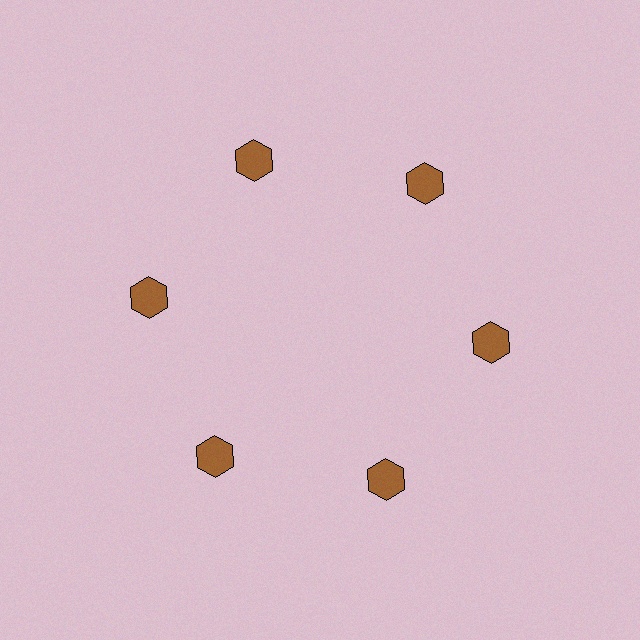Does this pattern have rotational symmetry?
Yes, this pattern has 6-fold rotational symmetry. It looks the same after rotating 60 degrees around the center.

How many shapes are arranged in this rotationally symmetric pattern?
There are 6 shapes, arranged in 6 groups of 1.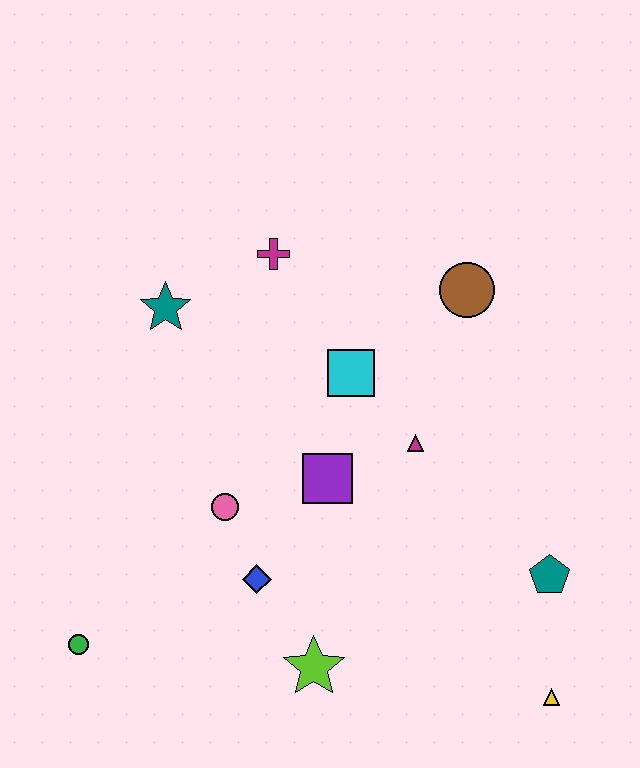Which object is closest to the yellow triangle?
The teal pentagon is closest to the yellow triangle.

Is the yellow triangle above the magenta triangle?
No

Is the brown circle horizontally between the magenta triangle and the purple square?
No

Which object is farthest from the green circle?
The brown circle is farthest from the green circle.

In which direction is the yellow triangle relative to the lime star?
The yellow triangle is to the right of the lime star.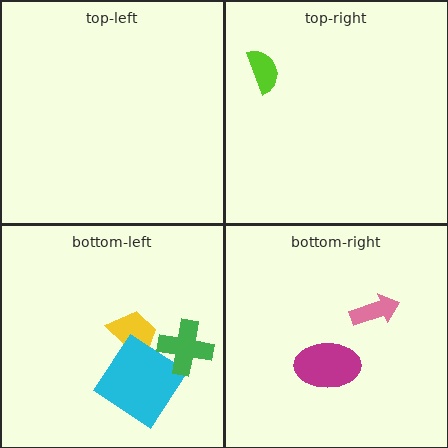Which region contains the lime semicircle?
The top-right region.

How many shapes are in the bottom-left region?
3.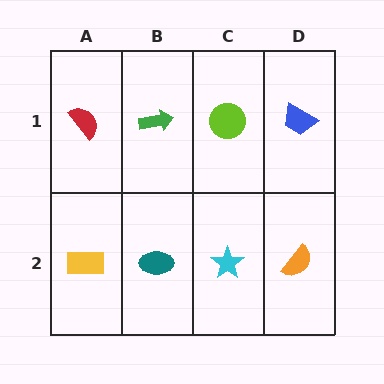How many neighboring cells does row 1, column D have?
2.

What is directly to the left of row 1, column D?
A lime circle.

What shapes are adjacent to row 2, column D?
A blue trapezoid (row 1, column D), a cyan star (row 2, column C).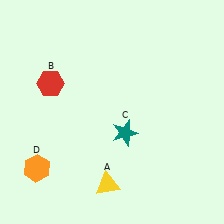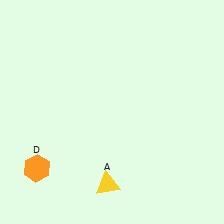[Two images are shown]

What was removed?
The teal star (C), the red hexagon (B) were removed in Image 2.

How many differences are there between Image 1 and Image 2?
There are 2 differences between the two images.